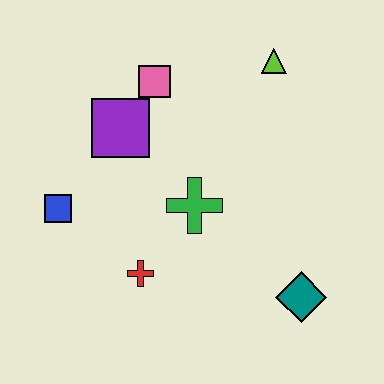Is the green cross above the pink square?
No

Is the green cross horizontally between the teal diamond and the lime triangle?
No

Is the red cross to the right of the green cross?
No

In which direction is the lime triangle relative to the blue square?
The lime triangle is to the right of the blue square.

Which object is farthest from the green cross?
The lime triangle is farthest from the green cross.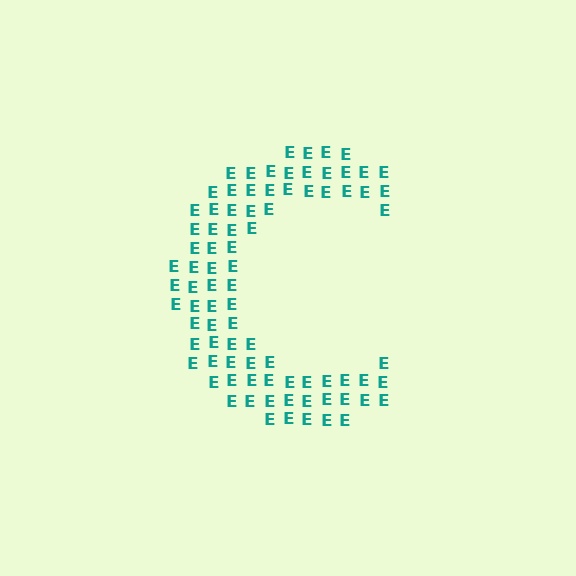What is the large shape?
The large shape is the letter C.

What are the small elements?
The small elements are letter E's.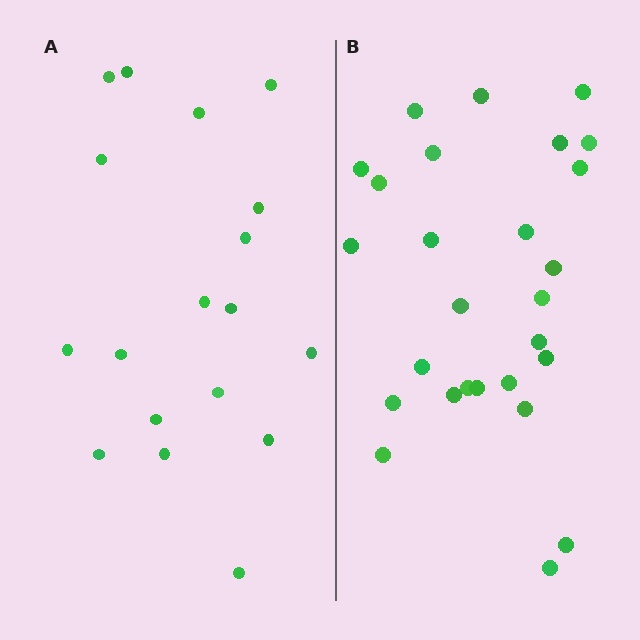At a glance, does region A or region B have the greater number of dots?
Region B (the right region) has more dots.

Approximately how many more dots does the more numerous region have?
Region B has roughly 8 or so more dots than region A.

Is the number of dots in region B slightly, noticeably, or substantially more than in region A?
Region B has substantially more. The ratio is roughly 1.5 to 1.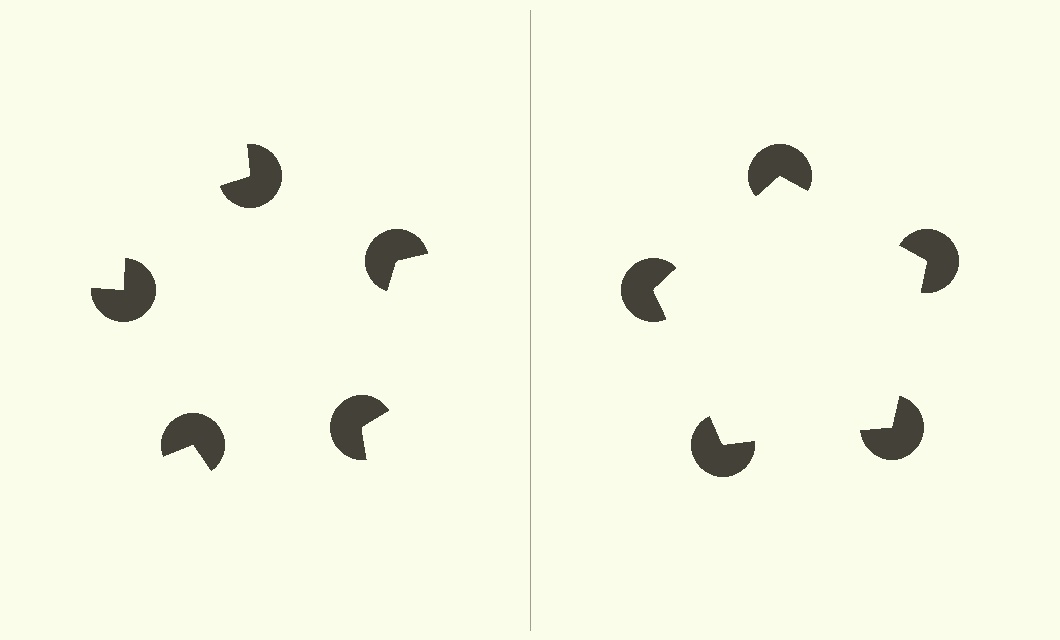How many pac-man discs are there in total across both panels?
10 — 5 on each side.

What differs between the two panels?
The pac-man discs are positioned identically on both sides; only the wedge orientations differ. On the right they align to a pentagon; on the left they are misaligned.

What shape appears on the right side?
An illusory pentagon.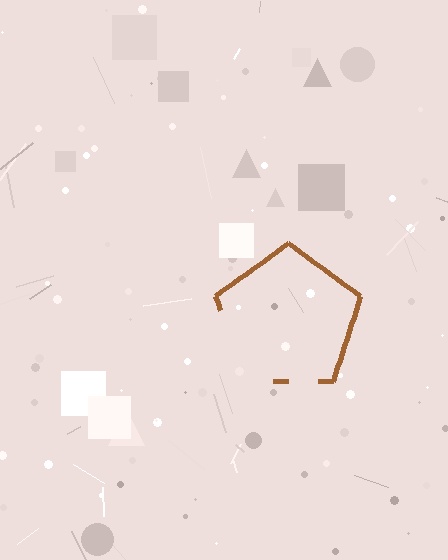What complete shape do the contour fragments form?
The contour fragments form a pentagon.